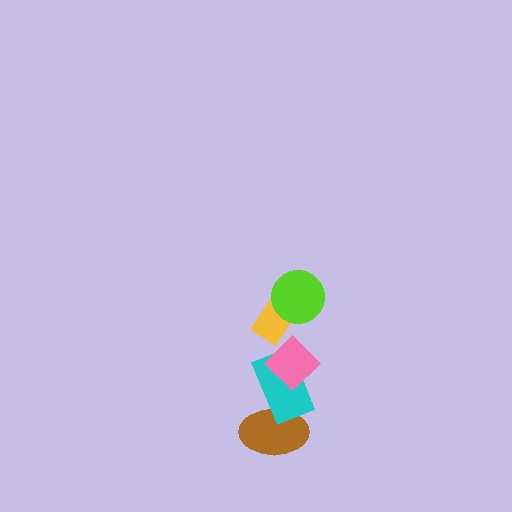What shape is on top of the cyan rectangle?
The pink diamond is on top of the cyan rectangle.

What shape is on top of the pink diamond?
The yellow rectangle is on top of the pink diamond.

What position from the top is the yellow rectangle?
The yellow rectangle is 2nd from the top.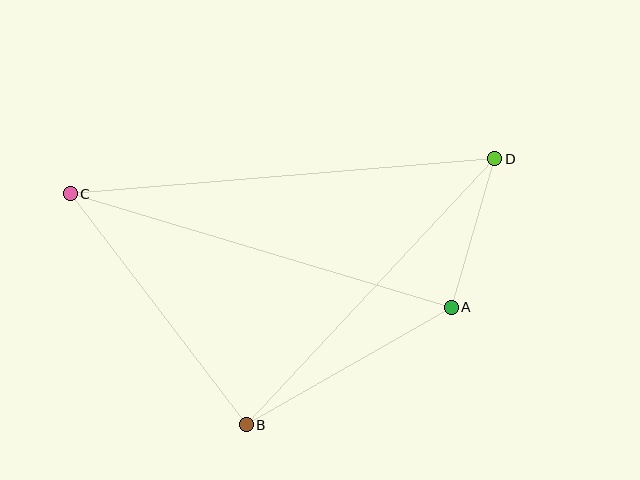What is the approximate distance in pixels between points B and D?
The distance between B and D is approximately 364 pixels.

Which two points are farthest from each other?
Points C and D are farthest from each other.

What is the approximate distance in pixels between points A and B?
The distance between A and B is approximately 236 pixels.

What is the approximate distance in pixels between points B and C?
The distance between B and C is approximately 290 pixels.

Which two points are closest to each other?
Points A and D are closest to each other.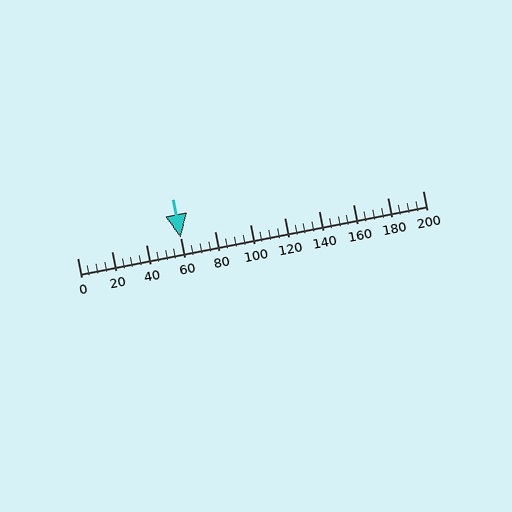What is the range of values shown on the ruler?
The ruler shows values from 0 to 200.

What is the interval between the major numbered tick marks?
The major tick marks are spaced 20 units apart.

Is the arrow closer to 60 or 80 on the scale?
The arrow is closer to 60.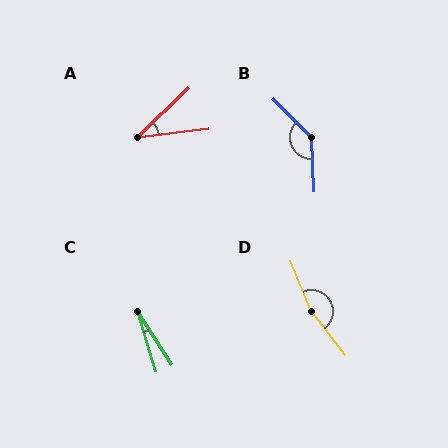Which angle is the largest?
D, at approximately 165 degrees.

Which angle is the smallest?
C, at approximately 15 degrees.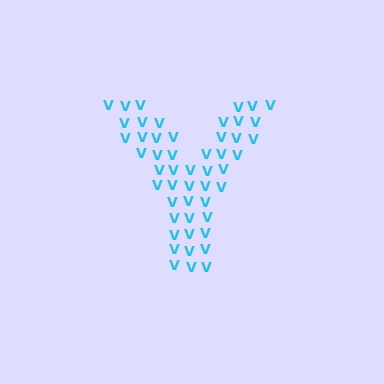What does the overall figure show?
The overall figure shows the letter Y.